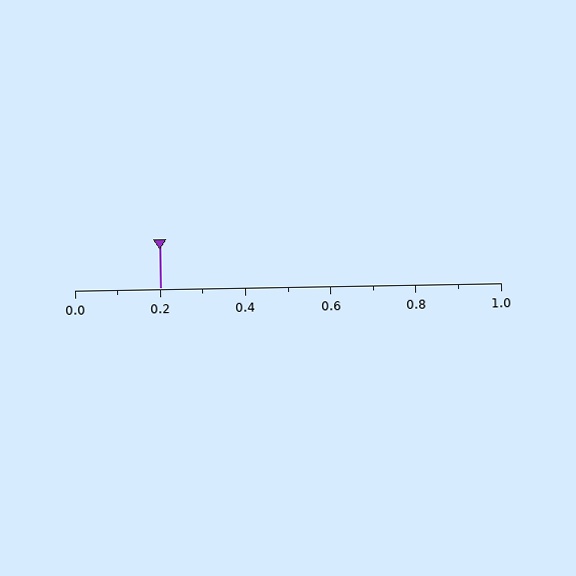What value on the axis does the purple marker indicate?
The marker indicates approximately 0.2.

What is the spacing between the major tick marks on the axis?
The major ticks are spaced 0.2 apart.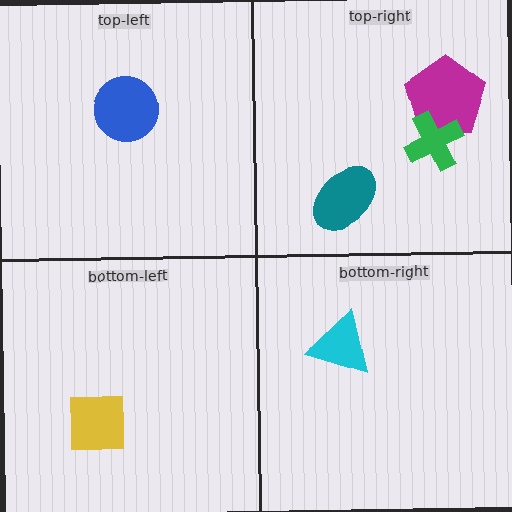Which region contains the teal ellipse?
The top-right region.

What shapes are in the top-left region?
The blue circle.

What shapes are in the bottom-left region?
The yellow square.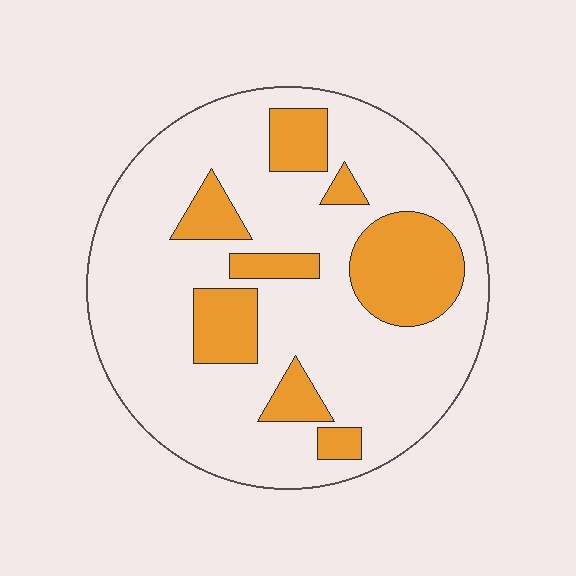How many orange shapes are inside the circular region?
8.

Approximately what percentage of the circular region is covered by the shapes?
Approximately 25%.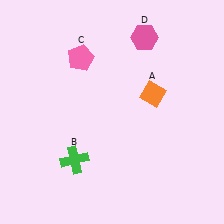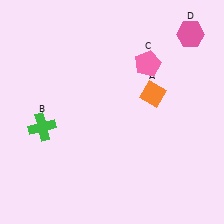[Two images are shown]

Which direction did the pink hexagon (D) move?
The pink hexagon (D) moved right.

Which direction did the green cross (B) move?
The green cross (B) moved up.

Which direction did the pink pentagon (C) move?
The pink pentagon (C) moved right.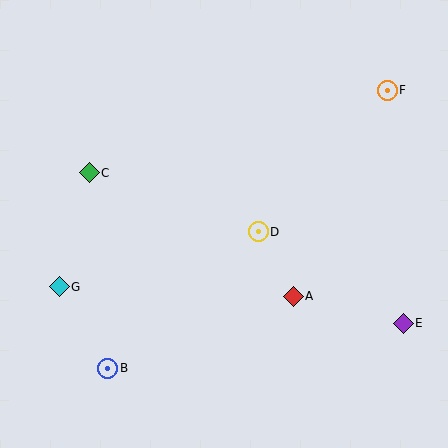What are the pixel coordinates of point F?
Point F is at (387, 90).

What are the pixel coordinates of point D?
Point D is at (258, 232).